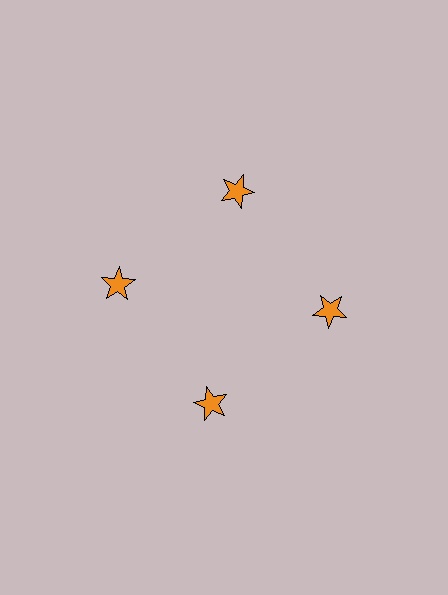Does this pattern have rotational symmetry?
Yes, this pattern has 4-fold rotational symmetry. It looks the same after rotating 90 degrees around the center.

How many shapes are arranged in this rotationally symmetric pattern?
There are 4 shapes, arranged in 4 groups of 1.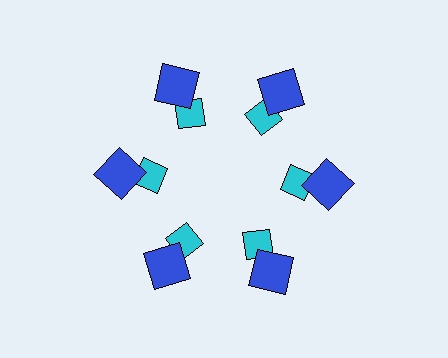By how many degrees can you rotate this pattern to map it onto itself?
The pattern maps onto itself every 60 degrees of rotation.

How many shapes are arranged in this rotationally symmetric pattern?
There are 12 shapes, arranged in 6 groups of 2.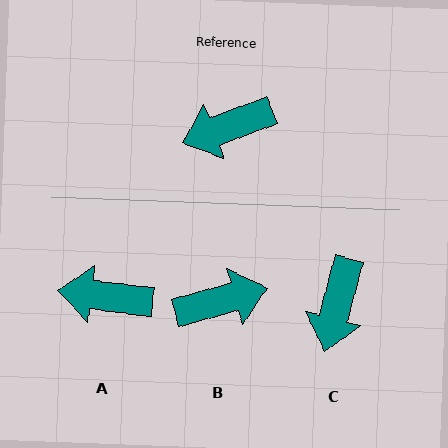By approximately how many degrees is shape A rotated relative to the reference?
Approximately 27 degrees clockwise.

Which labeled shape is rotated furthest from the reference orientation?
B, about 175 degrees away.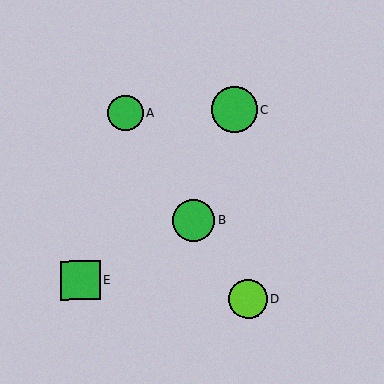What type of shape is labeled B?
Shape B is a green circle.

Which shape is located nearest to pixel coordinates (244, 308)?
The lime circle (labeled D) at (249, 299) is nearest to that location.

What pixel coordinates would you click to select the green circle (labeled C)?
Click at (234, 110) to select the green circle C.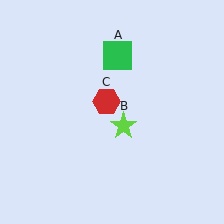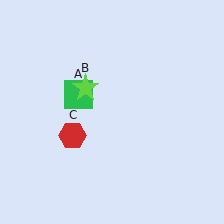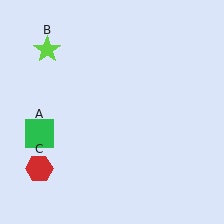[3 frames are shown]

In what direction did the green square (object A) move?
The green square (object A) moved down and to the left.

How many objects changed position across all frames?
3 objects changed position: green square (object A), lime star (object B), red hexagon (object C).